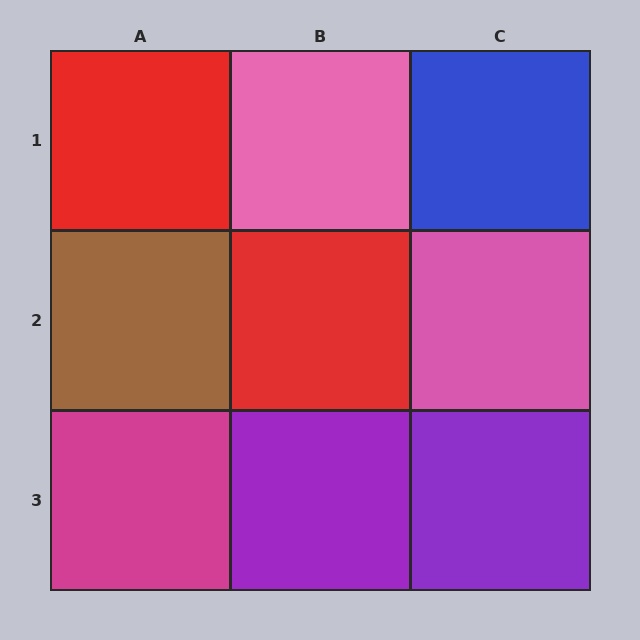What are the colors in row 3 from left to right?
Magenta, purple, purple.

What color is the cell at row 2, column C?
Pink.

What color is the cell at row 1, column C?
Blue.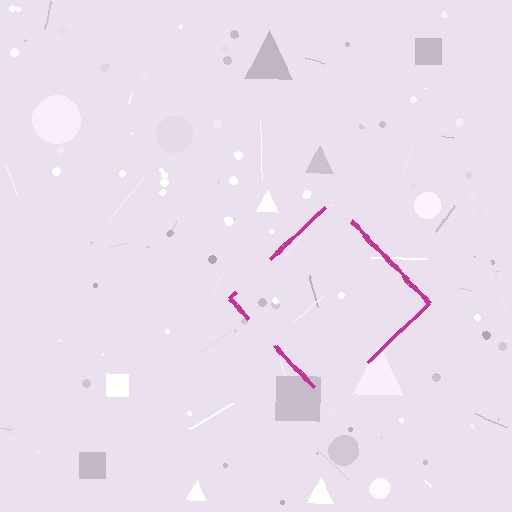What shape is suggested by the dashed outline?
The dashed outline suggests a diamond.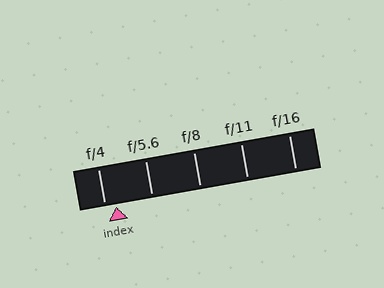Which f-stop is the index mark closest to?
The index mark is closest to f/4.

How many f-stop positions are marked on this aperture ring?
There are 5 f-stop positions marked.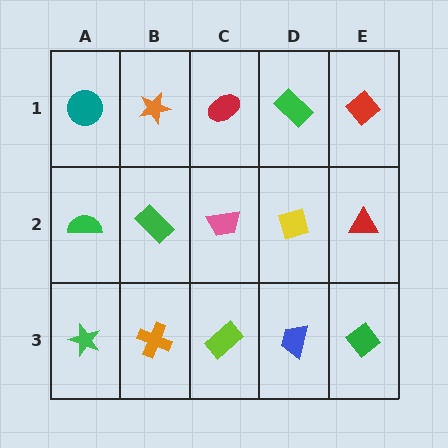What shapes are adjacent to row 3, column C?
A pink trapezoid (row 2, column C), an orange cross (row 3, column B), a blue trapezoid (row 3, column D).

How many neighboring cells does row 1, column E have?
2.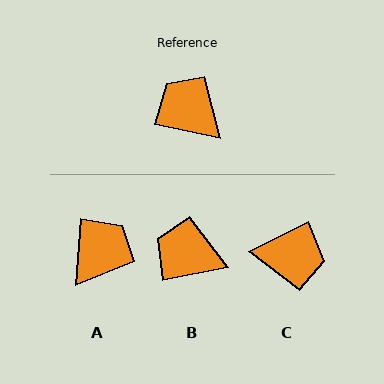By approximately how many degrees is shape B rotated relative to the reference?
Approximately 23 degrees counter-clockwise.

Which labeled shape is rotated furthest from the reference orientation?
C, about 141 degrees away.